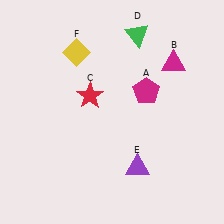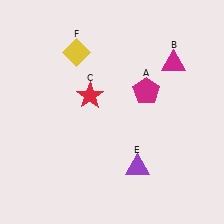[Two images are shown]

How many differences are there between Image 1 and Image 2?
There is 1 difference between the two images.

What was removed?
The green triangle (D) was removed in Image 2.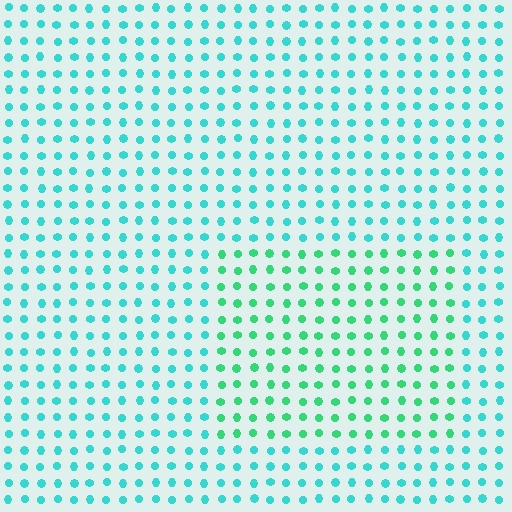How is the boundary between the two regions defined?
The boundary is defined purely by a slight shift in hue (about 32 degrees). Spacing, size, and orientation are identical on both sides.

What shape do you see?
I see a rectangle.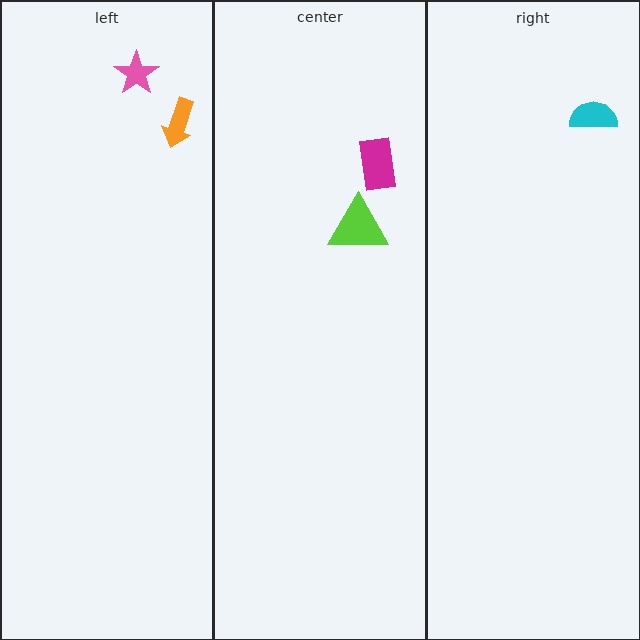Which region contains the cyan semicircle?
The right region.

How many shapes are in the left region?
2.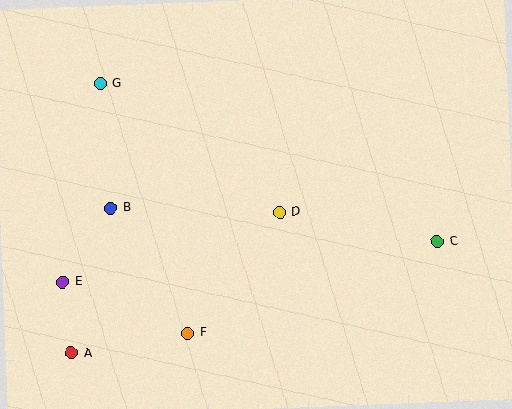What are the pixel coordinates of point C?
Point C is at (438, 242).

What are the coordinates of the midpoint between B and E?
The midpoint between B and E is at (87, 245).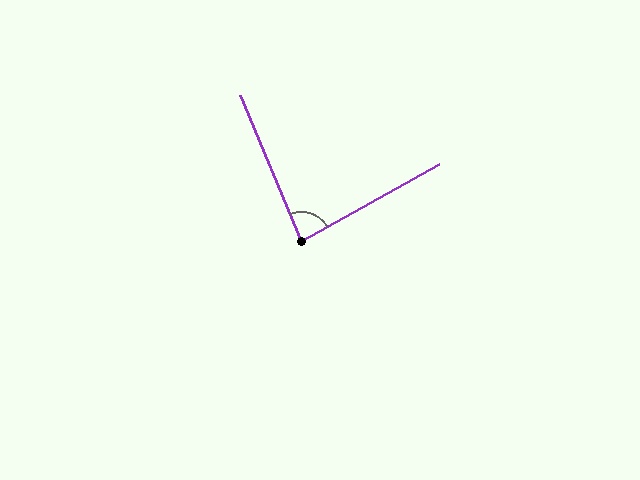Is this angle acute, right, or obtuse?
It is acute.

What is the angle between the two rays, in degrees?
Approximately 84 degrees.